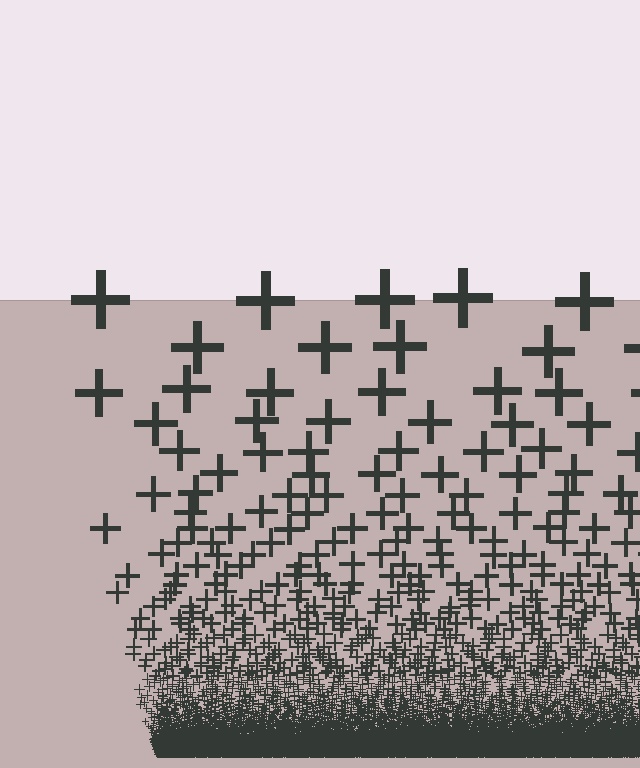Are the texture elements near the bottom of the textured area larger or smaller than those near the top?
Smaller. The gradient is inverted — elements near the bottom are smaller and denser.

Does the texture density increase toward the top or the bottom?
Density increases toward the bottom.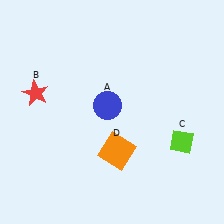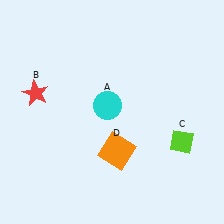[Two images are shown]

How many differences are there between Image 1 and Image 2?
There is 1 difference between the two images.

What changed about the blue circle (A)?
In Image 1, A is blue. In Image 2, it changed to cyan.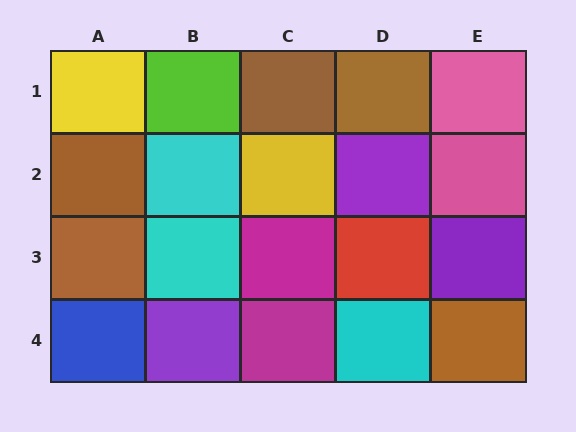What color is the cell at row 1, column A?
Yellow.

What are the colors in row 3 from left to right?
Brown, cyan, magenta, red, purple.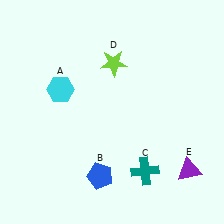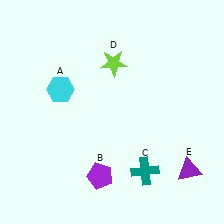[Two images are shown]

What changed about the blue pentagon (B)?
In Image 1, B is blue. In Image 2, it changed to purple.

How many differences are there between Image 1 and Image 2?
There is 1 difference between the two images.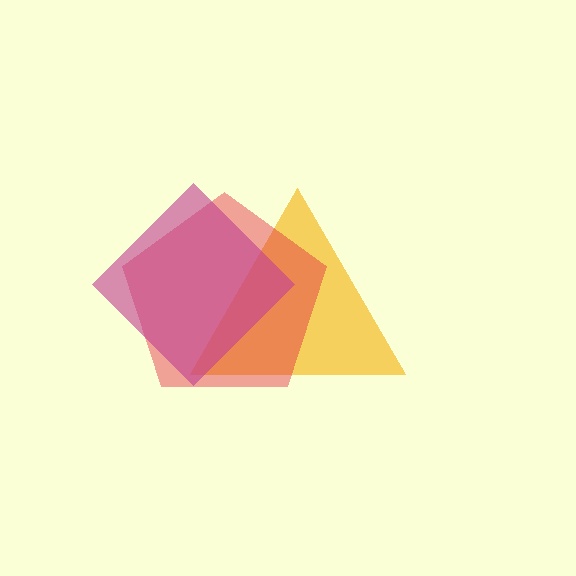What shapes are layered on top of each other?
The layered shapes are: a yellow triangle, a red pentagon, a magenta diamond.